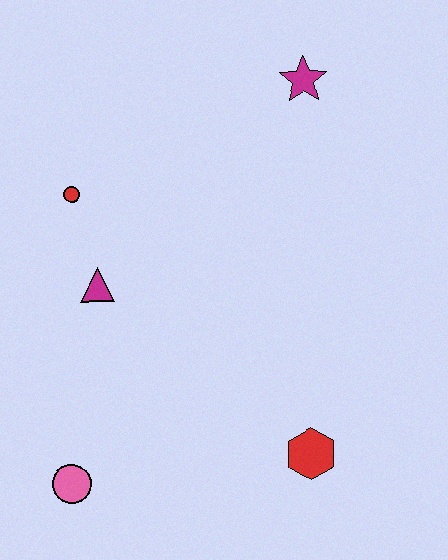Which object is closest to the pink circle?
The magenta triangle is closest to the pink circle.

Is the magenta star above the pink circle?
Yes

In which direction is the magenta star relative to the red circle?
The magenta star is to the right of the red circle.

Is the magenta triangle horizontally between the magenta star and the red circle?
Yes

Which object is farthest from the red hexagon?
The magenta star is farthest from the red hexagon.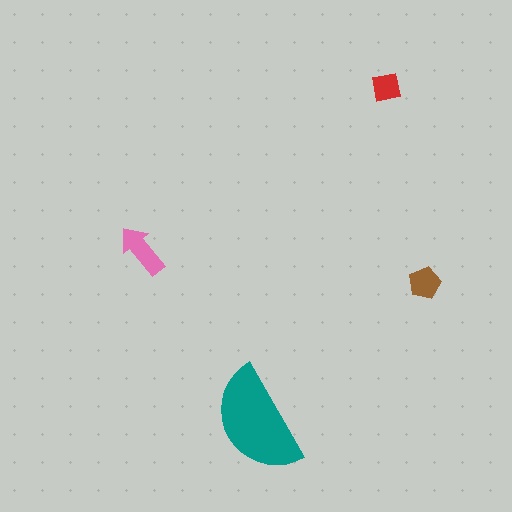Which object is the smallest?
The red square.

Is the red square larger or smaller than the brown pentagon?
Smaller.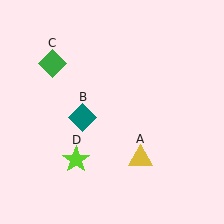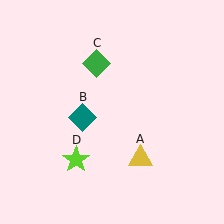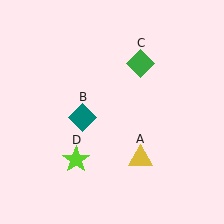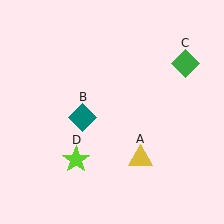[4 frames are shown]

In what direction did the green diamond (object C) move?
The green diamond (object C) moved right.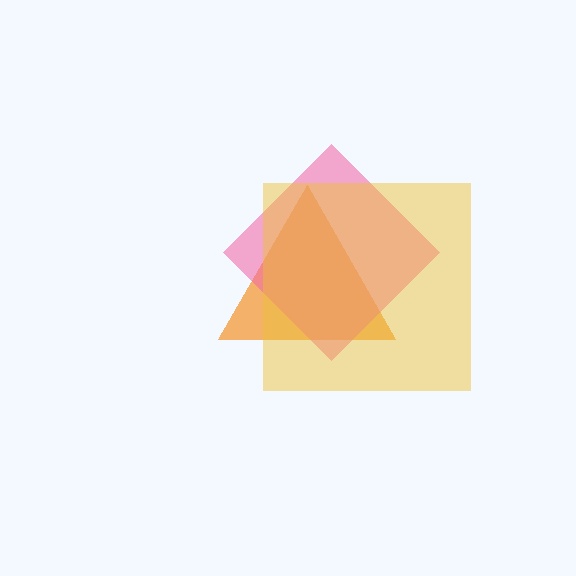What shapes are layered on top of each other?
The layered shapes are: an orange triangle, a pink diamond, a yellow square.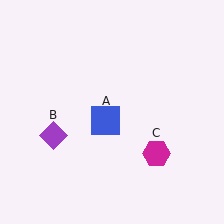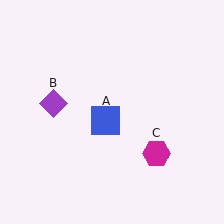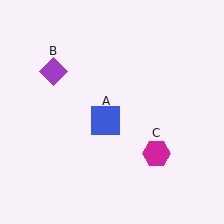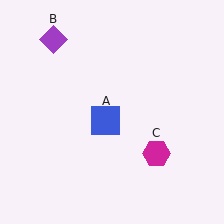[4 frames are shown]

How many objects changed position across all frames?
1 object changed position: purple diamond (object B).